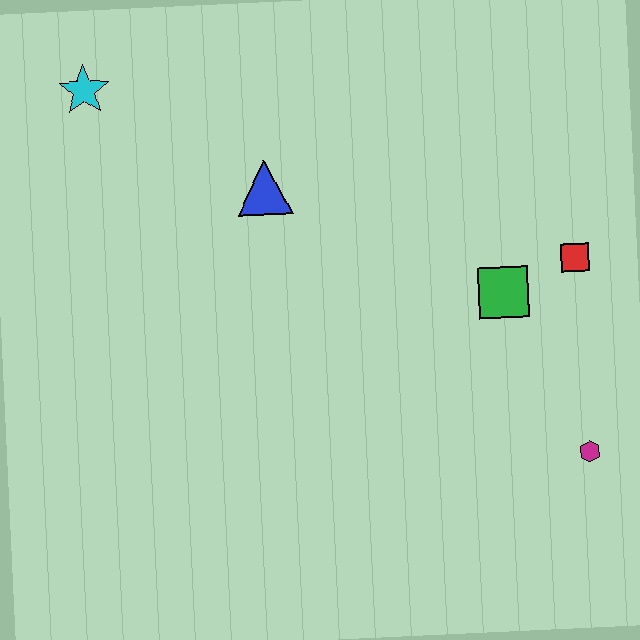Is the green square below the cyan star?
Yes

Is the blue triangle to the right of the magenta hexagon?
No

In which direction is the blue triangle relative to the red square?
The blue triangle is to the left of the red square.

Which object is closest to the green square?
The red square is closest to the green square.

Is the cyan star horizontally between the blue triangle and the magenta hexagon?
No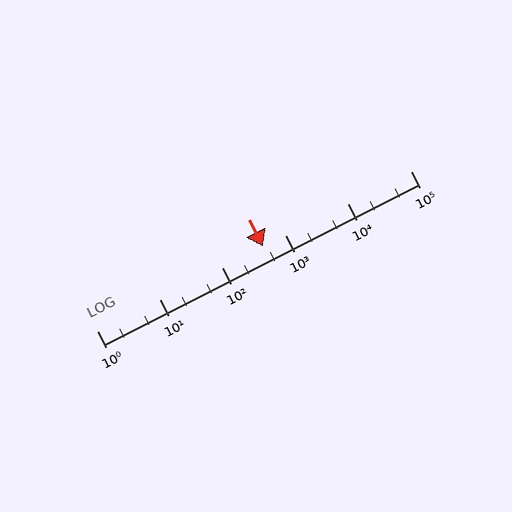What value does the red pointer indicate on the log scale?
The pointer indicates approximately 440.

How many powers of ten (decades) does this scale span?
The scale spans 5 decades, from 1 to 100000.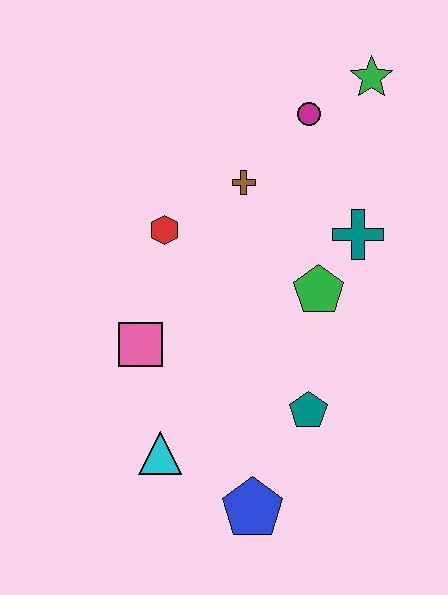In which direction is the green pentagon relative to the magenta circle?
The green pentagon is below the magenta circle.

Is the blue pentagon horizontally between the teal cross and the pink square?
Yes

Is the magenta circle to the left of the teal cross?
Yes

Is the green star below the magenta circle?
No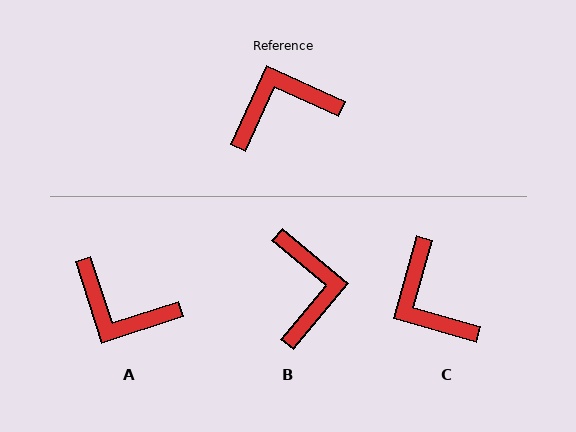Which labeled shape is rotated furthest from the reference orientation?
A, about 132 degrees away.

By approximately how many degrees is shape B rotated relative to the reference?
Approximately 106 degrees clockwise.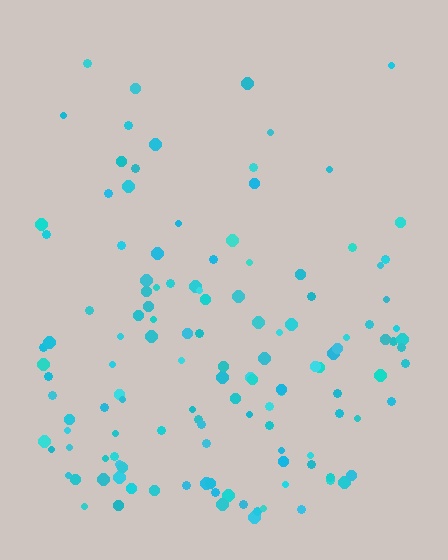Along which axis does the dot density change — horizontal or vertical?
Vertical.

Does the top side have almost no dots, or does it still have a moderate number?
Still a moderate number, just noticeably fewer than the bottom.